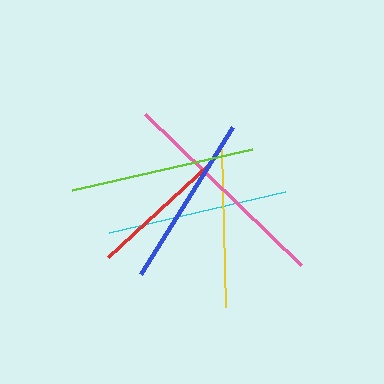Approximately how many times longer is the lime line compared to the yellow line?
The lime line is approximately 1.2 times the length of the yellow line.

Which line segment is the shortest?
The red line is the shortest at approximately 138 pixels.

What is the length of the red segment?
The red segment is approximately 138 pixels long.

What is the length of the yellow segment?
The yellow segment is approximately 158 pixels long.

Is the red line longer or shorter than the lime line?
The lime line is longer than the red line.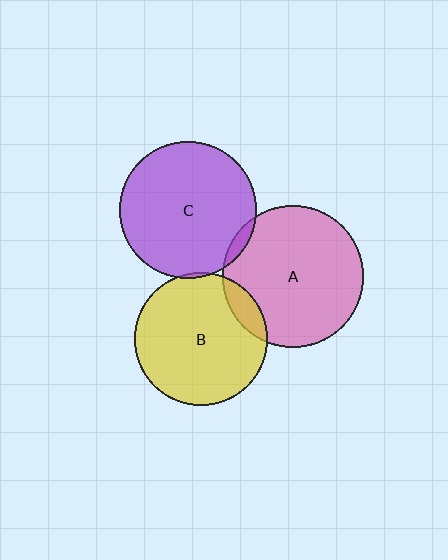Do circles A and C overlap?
Yes.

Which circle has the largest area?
Circle A (pink).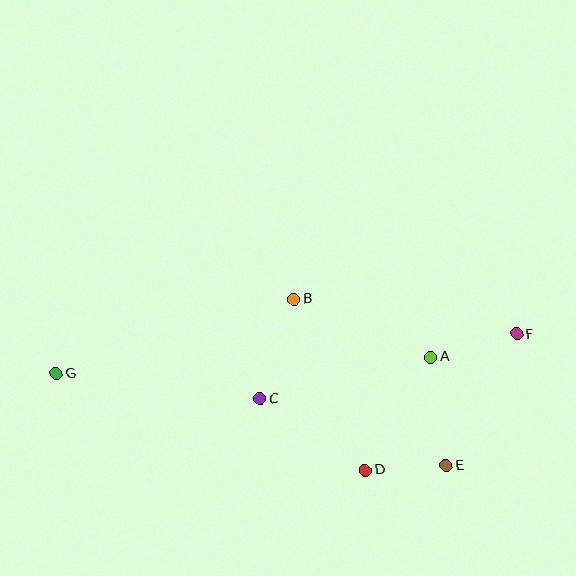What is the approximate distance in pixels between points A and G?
The distance between A and G is approximately 375 pixels.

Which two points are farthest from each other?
Points F and G are farthest from each other.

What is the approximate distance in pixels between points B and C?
The distance between B and C is approximately 106 pixels.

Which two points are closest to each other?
Points D and E are closest to each other.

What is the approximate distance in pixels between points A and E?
The distance between A and E is approximately 110 pixels.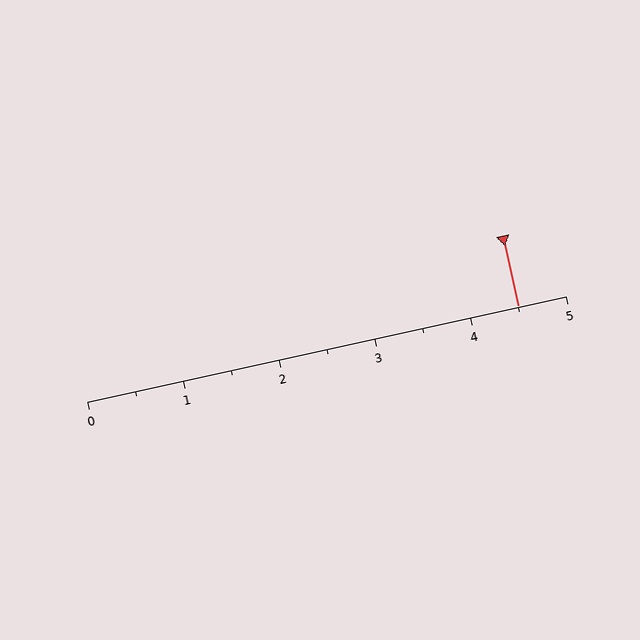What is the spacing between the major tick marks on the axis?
The major ticks are spaced 1 apart.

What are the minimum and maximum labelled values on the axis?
The axis runs from 0 to 5.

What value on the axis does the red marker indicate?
The marker indicates approximately 4.5.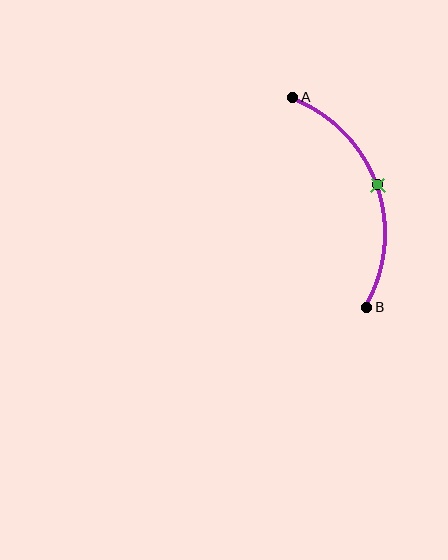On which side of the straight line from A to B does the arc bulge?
The arc bulges to the right of the straight line connecting A and B.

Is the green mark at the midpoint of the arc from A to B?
Yes. The green mark lies on the arc at equal arc-length from both A and B — it is the arc midpoint.